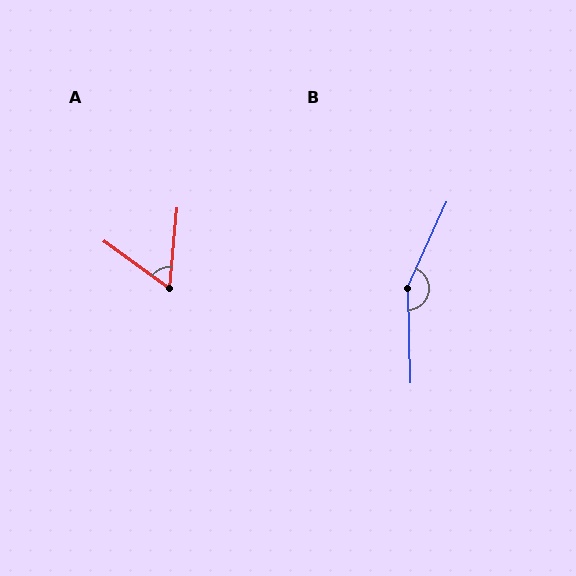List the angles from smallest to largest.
A (59°), B (154°).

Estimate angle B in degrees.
Approximately 154 degrees.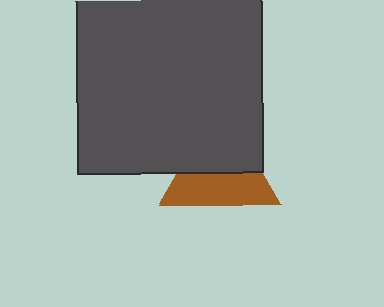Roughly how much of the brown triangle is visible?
About half of it is visible (roughly 51%).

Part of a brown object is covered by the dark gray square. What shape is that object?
It is a triangle.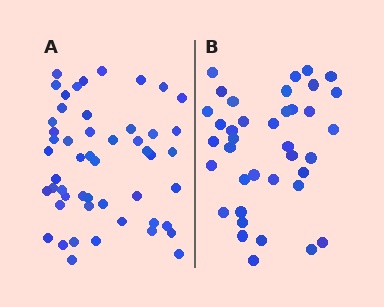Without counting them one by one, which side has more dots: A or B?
Region A (the left region) has more dots.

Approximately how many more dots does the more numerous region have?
Region A has approximately 15 more dots than region B.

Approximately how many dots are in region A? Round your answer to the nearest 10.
About 50 dots. (The exact count is 51, which rounds to 50.)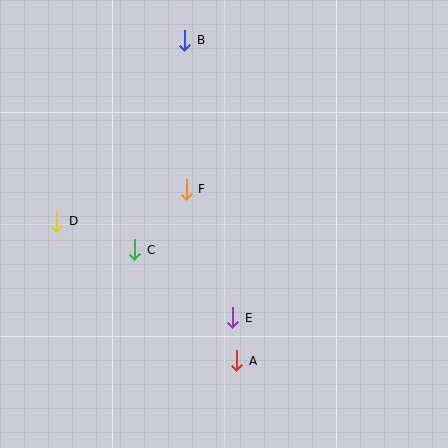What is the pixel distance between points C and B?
The distance between C and B is 216 pixels.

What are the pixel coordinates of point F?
Point F is at (186, 189).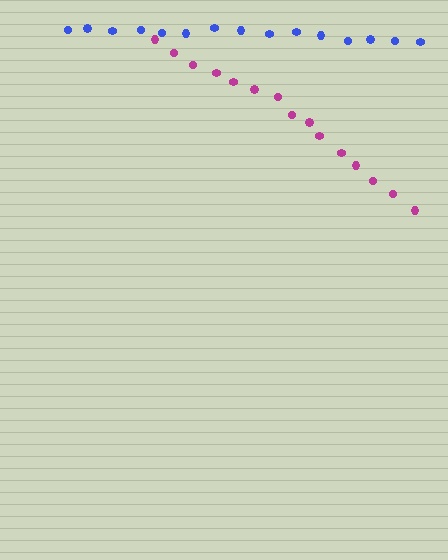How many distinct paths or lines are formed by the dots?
There are 2 distinct paths.